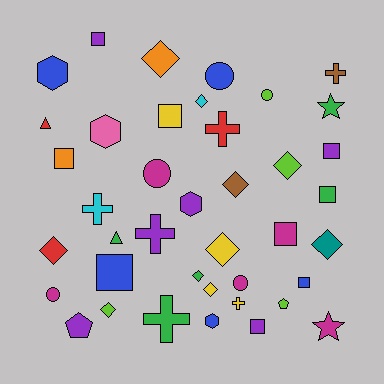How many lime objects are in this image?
There are 4 lime objects.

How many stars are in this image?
There are 2 stars.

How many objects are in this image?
There are 40 objects.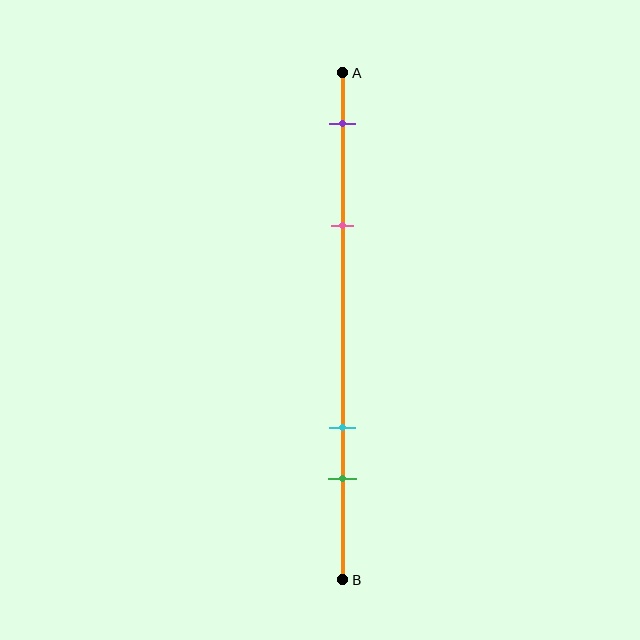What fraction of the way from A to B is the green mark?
The green mark is approximately 80% (0.8) of the way from A to B.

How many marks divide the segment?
There are 4 marks dividing the segment.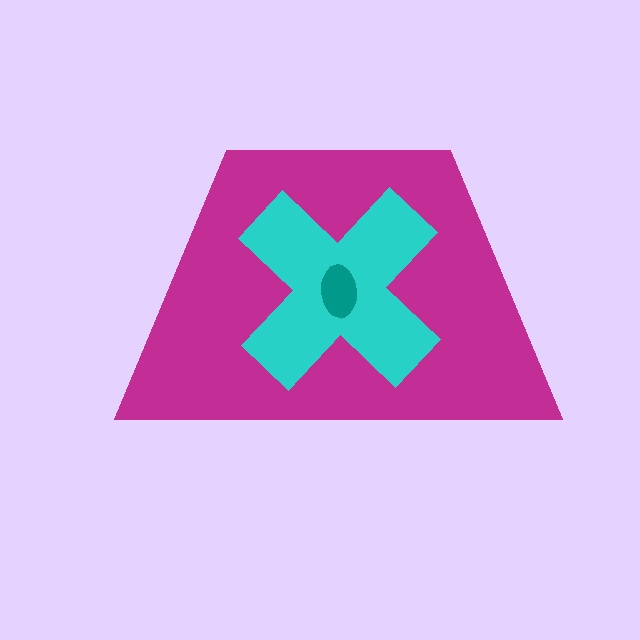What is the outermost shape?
The magenta trapezoid.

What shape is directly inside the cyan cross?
The teal ellipse.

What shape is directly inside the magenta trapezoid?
The cyan cross.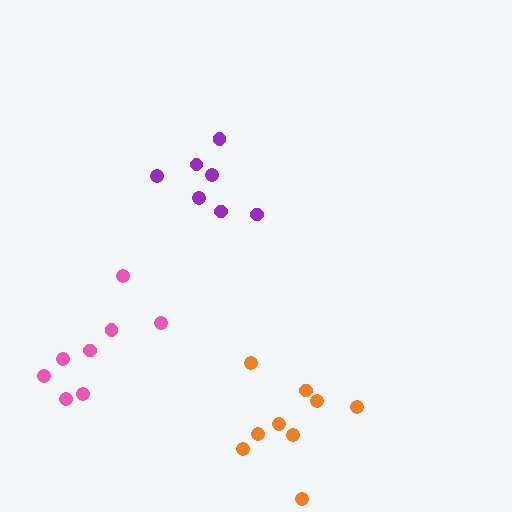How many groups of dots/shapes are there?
There are 3 groups.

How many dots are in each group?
Group 1: 9 dots, Group 2: 7 dots, Group 3: 8 dots (24 total).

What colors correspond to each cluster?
The clusters are colored: orange, purple, pink.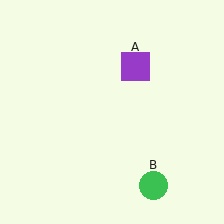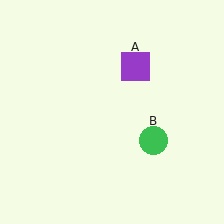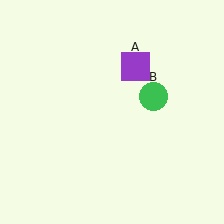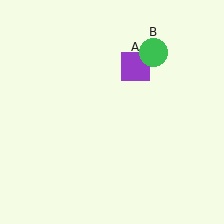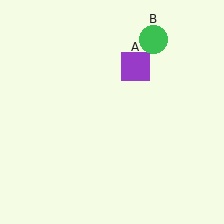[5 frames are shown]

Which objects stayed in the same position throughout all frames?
Purple square (object A) remained stationary.